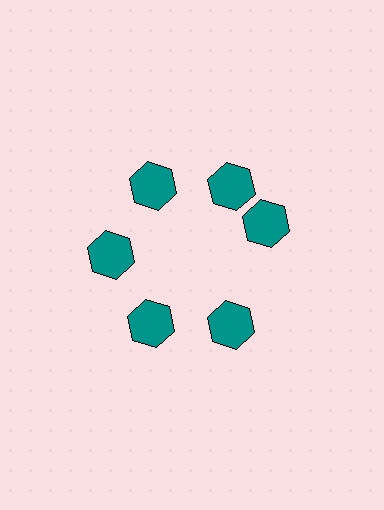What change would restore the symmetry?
The symmetry would be restored by rotating it back into even spacing with its neighbors so that all 6 hexagons sit at equal angles and equal distance from the center.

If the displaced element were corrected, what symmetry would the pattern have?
It would have 6-fold rotational symmetry — the pattern would map onto itself every 60 degrees.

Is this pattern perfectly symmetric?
No. The 6 teal hexagons are arranged in a ring, but one element near the 3 o'clock position is rotated out of alignment along the ring, breaking the 6-fold rotational symmetry.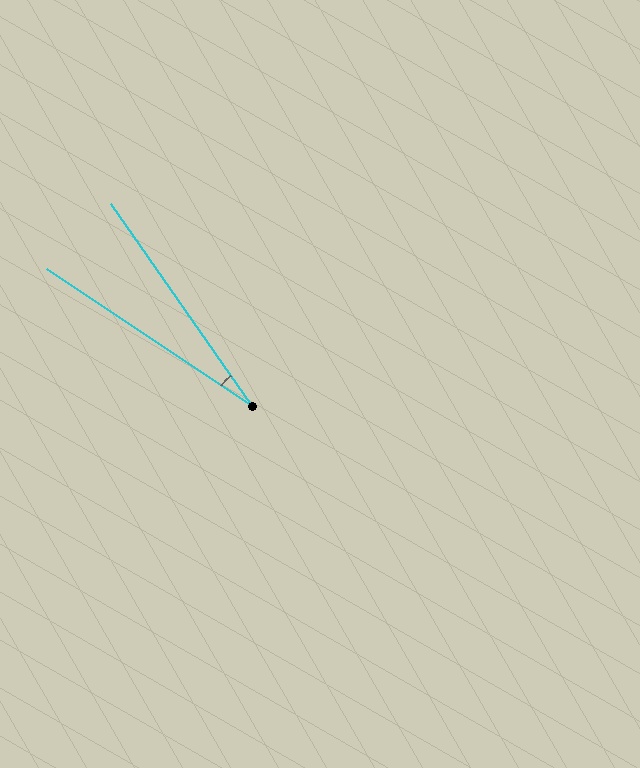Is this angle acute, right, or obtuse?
It is acute.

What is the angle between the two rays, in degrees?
Approximately 21 degrees.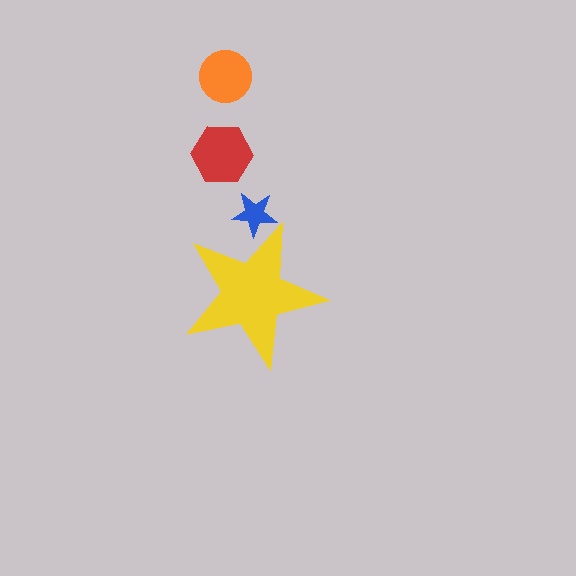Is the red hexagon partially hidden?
No, the red hexagon is fully visible.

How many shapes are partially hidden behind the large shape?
1 shape is partially hidden.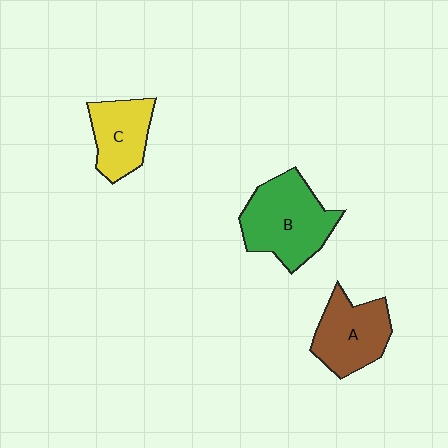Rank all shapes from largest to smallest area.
From largest to smallest: B (green), A (brown), C (yellow).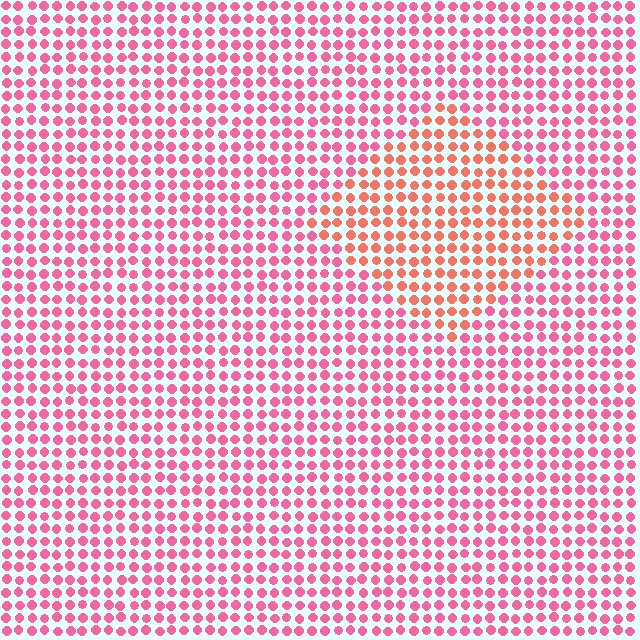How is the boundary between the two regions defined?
The boundary is defined purely by a slight shift in hue (about 34 degrees). Spacing, size, and orientation are identical on both sides.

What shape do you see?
I see a diamond.